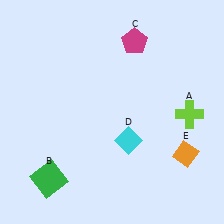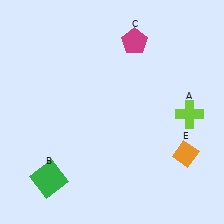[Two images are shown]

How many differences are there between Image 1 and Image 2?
There is 1 difference between the two images.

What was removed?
The cyan diamond (D) was removed in Image 2.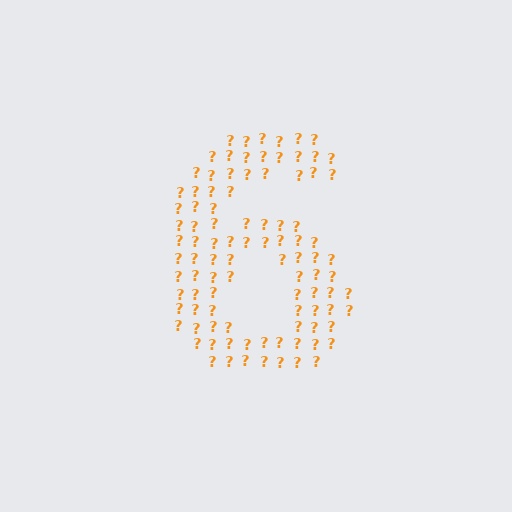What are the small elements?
The small elements are question marks.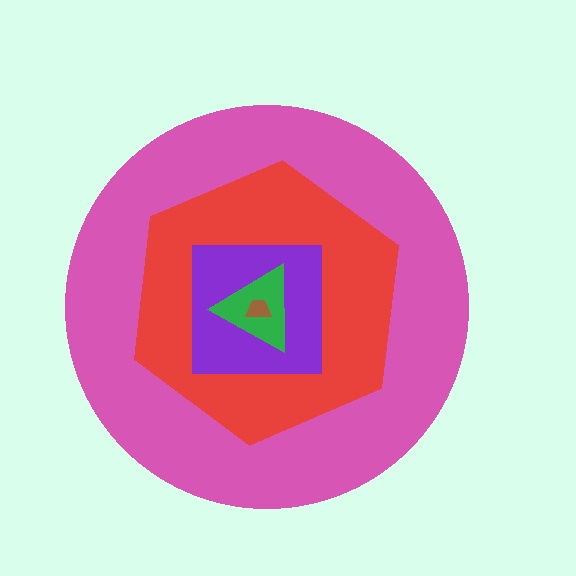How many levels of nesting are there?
5.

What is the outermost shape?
The pink circle.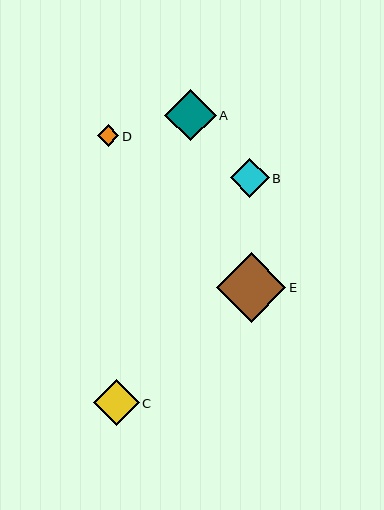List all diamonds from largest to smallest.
From largest to smallest: E, A, C, B, D.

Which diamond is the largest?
Diamond E is the largest with a size of approximately 70 pixels.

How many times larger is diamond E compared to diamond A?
Diamond E is approximately 1.4 times the size of diamond A.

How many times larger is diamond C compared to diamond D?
Diamond C is approximately 2.1 times the size of diamond D.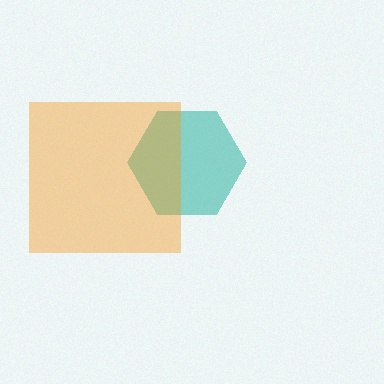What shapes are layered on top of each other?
The layered shapes are: a teal hexagon, an orange square.